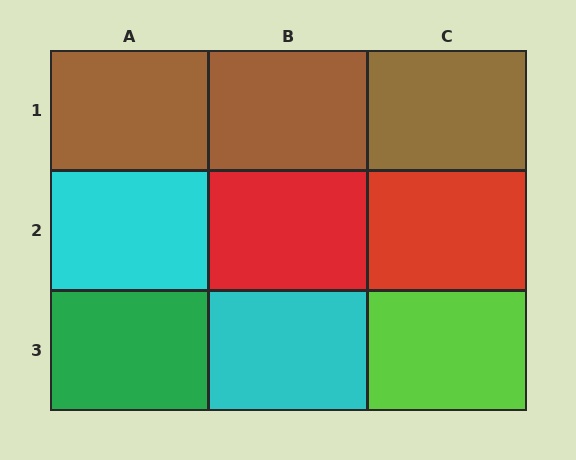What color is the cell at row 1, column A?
Brown.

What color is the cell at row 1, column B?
Brown.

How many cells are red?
2 cells are red.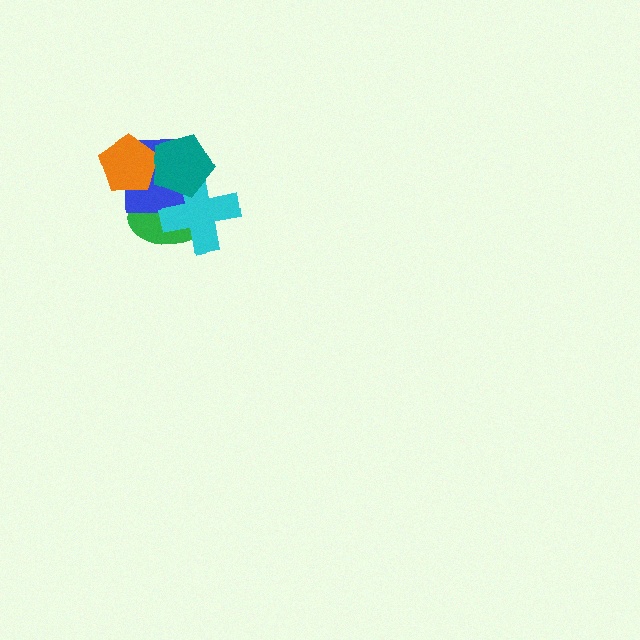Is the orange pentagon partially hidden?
Yes, it is partially covered by another shape.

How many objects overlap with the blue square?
4 objects overlap with the blue square.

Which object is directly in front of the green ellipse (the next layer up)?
The blue square is directly in front of the green ellipse.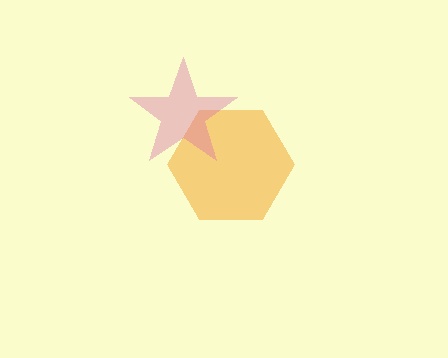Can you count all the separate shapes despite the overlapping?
Yes, there are 2 separate shapes.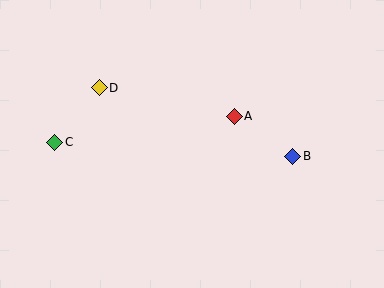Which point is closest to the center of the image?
Point A at (234, 116) is closest to the center.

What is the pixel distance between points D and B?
The distance between D and B is 205 pixels.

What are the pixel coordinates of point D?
Point D is at (99, 88).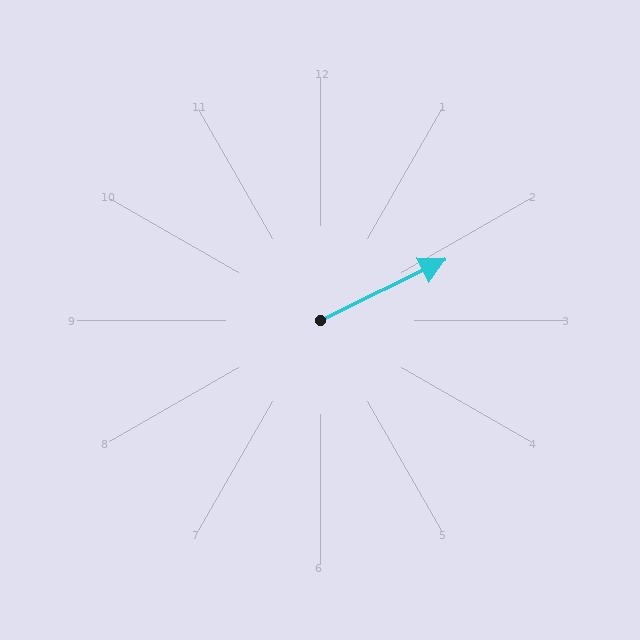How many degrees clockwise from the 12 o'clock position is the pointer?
Approximately 64 degrees.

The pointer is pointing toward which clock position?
Roughly 2 o'clock.